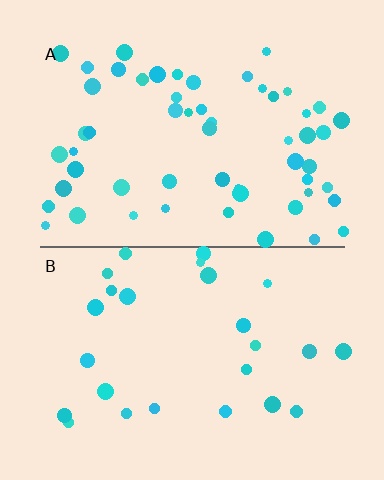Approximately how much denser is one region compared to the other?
Approximately 2.2× — region A over region B.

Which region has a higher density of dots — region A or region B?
A (the top).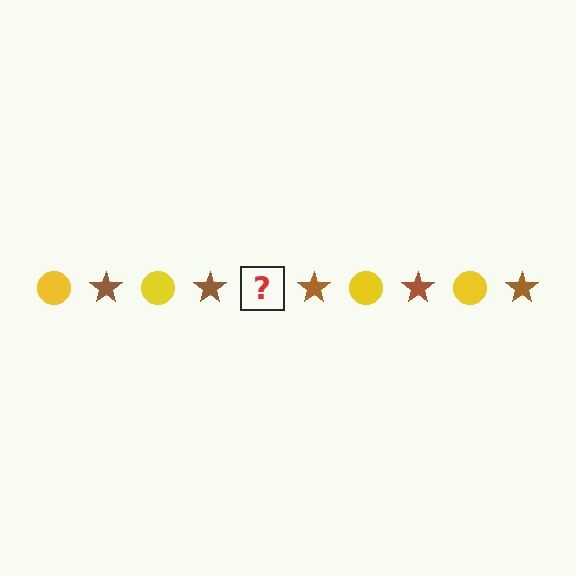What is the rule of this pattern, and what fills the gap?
The rule is that the pattern alternates between yellow circle and brown star. The gap should be filled with a yellow circle.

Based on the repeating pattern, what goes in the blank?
The blank should be a yellow circle.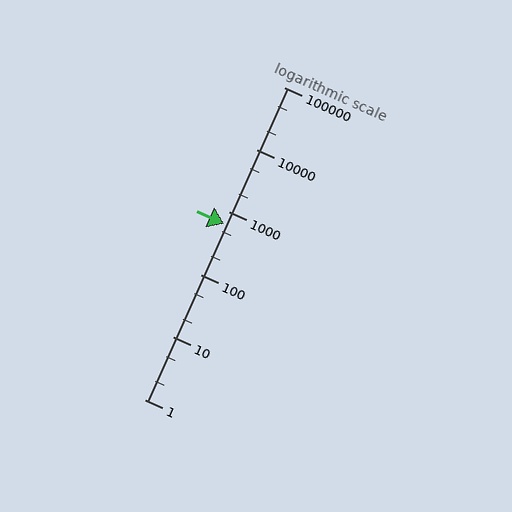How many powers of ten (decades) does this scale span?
The scale spans 5 decades, from 1 to 100000.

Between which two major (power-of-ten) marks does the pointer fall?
The pointer is between 100 and 1000.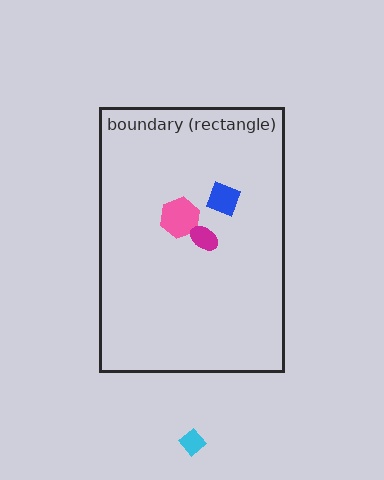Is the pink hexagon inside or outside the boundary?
Inside.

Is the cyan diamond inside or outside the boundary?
Outside.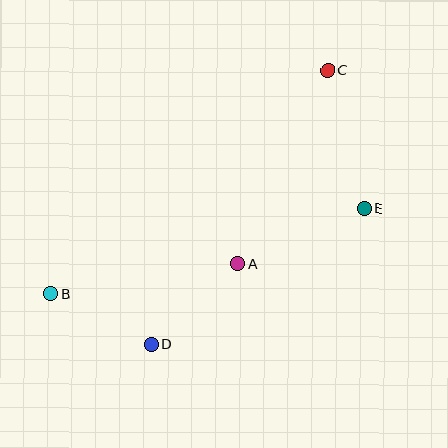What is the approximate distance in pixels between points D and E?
The distance between D and E is approximately 253 pixels.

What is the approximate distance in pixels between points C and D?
The distance between C and D is approximately 325 pixels.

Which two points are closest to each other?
Points B and D are closest to each other.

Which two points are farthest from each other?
Points B and C are farthest from each other.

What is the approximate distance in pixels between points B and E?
The distance between B and E is approximately 325 pixels.